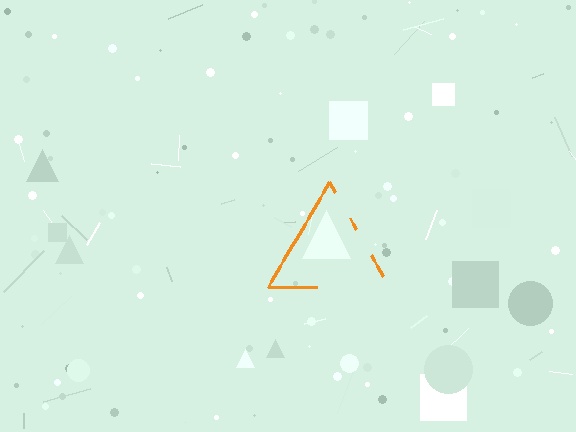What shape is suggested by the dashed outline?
The dashed outline suggests a triangle.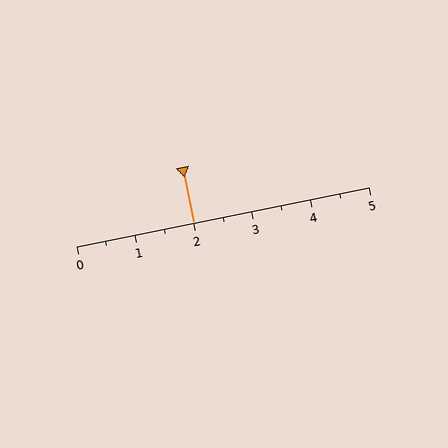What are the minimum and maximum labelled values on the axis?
The axis runs from 0 to 5.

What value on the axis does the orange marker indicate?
The marker indicates approximately 2.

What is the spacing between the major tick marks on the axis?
The major ticks are spaced 1 apart.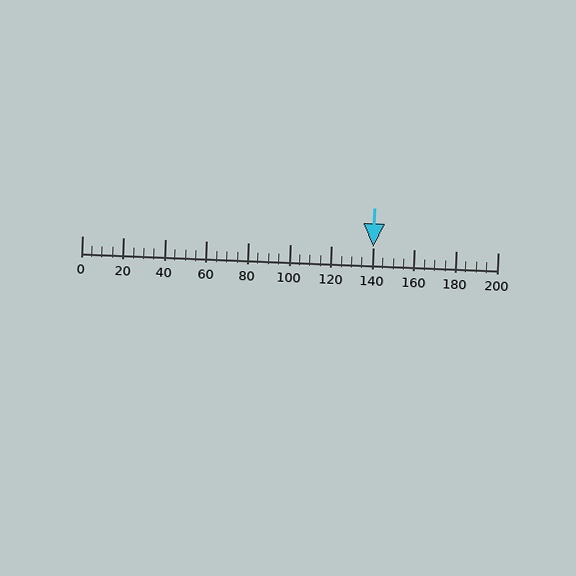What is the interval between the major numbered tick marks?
The major tick marks are spaced 20 units apart.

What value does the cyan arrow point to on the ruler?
The cyan arrow points to approximately 140.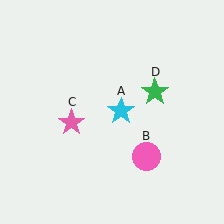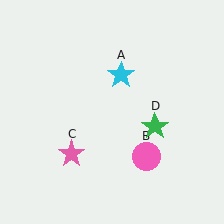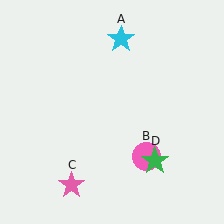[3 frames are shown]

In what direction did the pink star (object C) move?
The pink star (object C) moved down.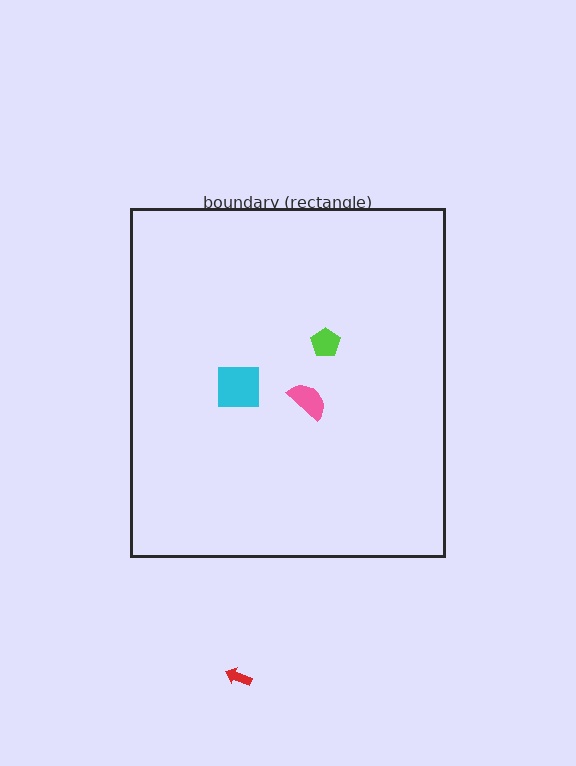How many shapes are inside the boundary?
3 inside, 1 outside.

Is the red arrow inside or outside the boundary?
Outside.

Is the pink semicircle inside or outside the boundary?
Inside.